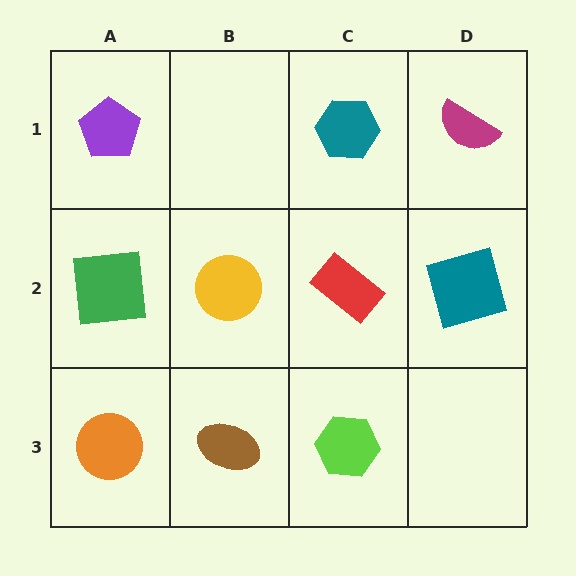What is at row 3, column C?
A lime hexagon.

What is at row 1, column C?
A teal hexagon.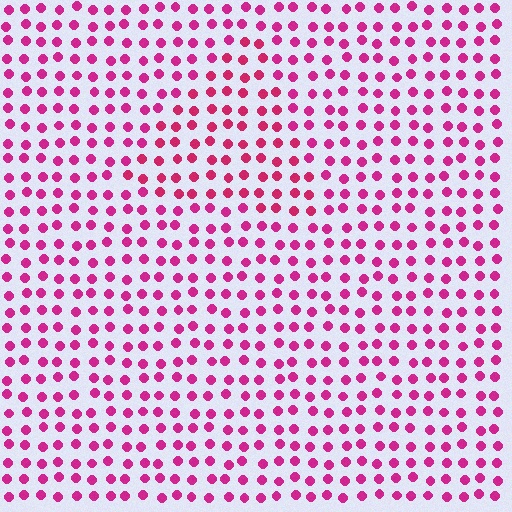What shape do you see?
I see a triangle.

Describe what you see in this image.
The image is filled with small magenta elements in a uniform arrangement. A triangle-shaped region is visible where the elements are tinted to a slightly different hue, forming a subtle color boundary.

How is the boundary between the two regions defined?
The boundary is defined purely by a slight shift in hue (about 14 degrees). Spacing, size, and orientation are identical on both sides.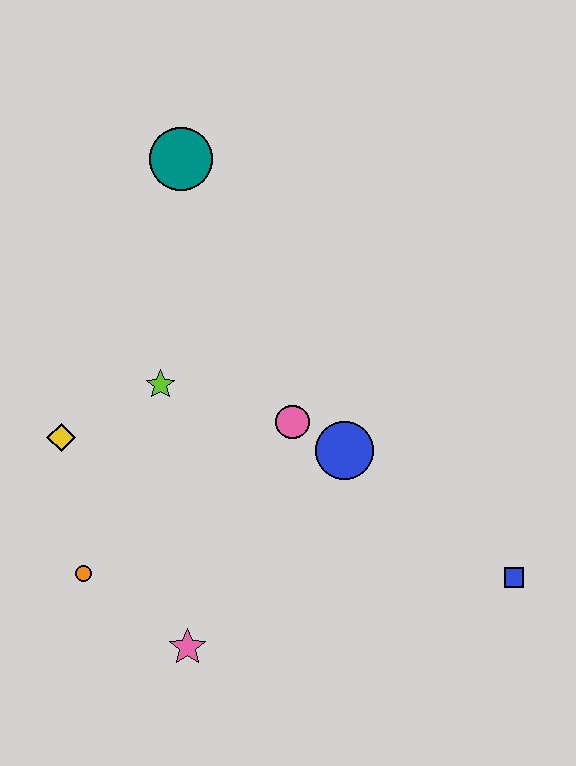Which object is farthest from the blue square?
The teal circle is farthest from the blue square.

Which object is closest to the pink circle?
The blue circle is closest to the pink circle.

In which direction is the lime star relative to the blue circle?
The lime star is to the left of the blue circle.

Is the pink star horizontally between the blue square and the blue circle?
No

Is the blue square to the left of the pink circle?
No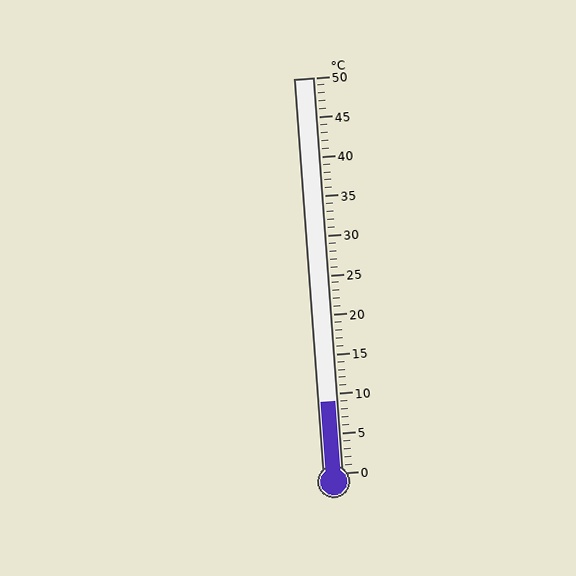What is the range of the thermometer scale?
The thermometer scale ranges from 0°C to 50°C.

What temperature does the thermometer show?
The thermometer shows approximately 9°C.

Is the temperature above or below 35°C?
The temperature is below 35°C.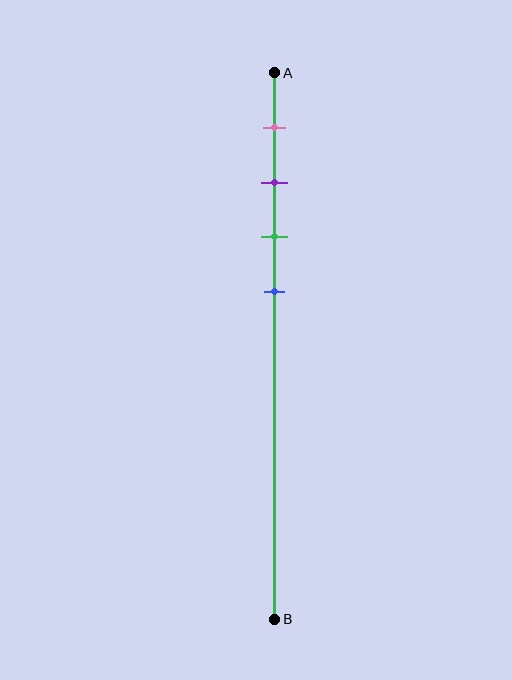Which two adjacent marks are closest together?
The purple and green marks are the closest adjacent pair.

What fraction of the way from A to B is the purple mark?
The purple mark is approximately 20% (0.2) of the way from A to B.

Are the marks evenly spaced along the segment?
Yes, the marks are approximately evenly spaced.